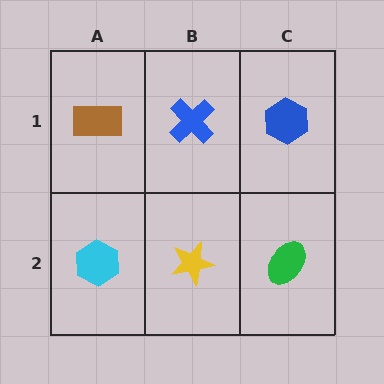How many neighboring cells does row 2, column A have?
2.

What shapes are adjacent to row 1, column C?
A green ellipse (row 2, column C), a blue cross (row 1, column B).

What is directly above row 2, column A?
A brown rectangle.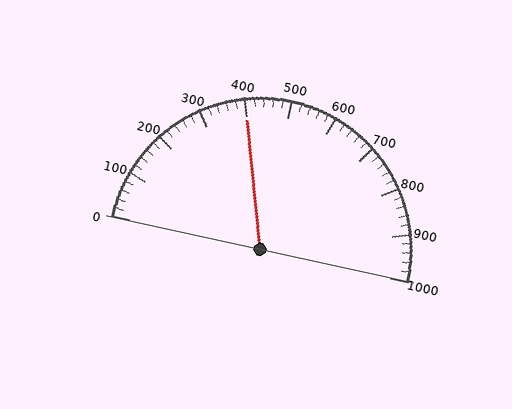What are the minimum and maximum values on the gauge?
The gauge ranges from 0 to 1000.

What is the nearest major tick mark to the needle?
The nearest major tick mark is 400.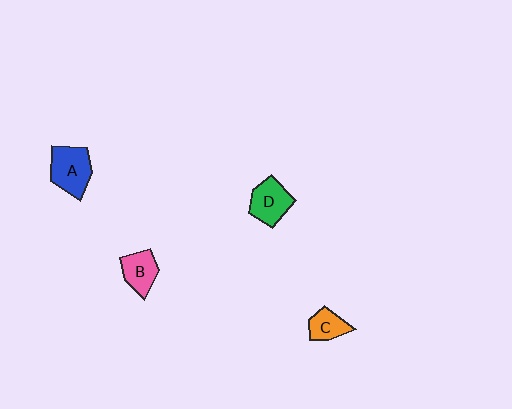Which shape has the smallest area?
Shape C (orange).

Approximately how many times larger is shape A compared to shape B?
Approximately 1.4 times.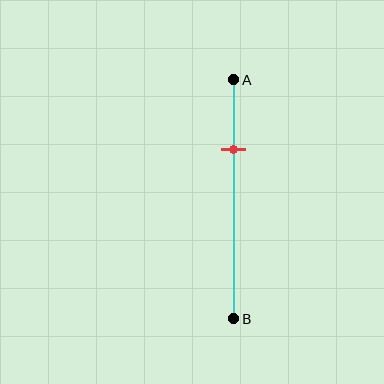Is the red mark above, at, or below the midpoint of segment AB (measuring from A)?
The red mark is above the midpoint of segment AB.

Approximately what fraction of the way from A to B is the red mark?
The red mark is approximately 30% of the way from A to B.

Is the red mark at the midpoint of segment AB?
No, the mark is at about 30% from A, not at the 50% midpoint.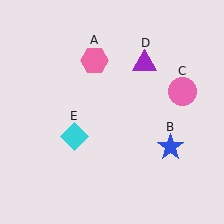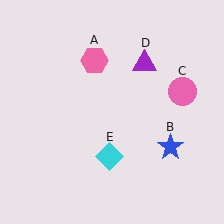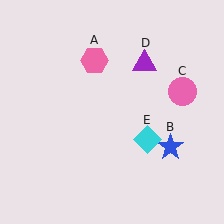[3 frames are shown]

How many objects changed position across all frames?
1 object changed position: cyan diamond (object E).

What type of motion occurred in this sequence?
The cyan diamond (object E) rotated counterclockwise around the center of the scene.